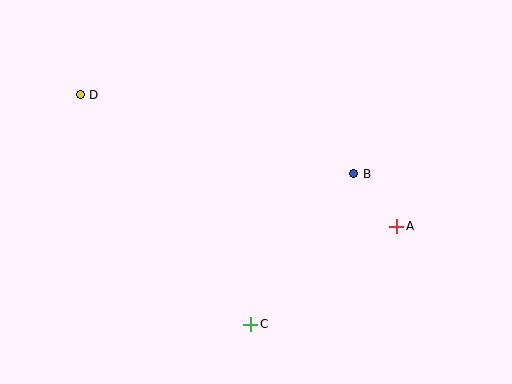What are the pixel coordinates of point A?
Point A is at (397, 226).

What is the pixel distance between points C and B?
The distance between C and B is 182 pixels.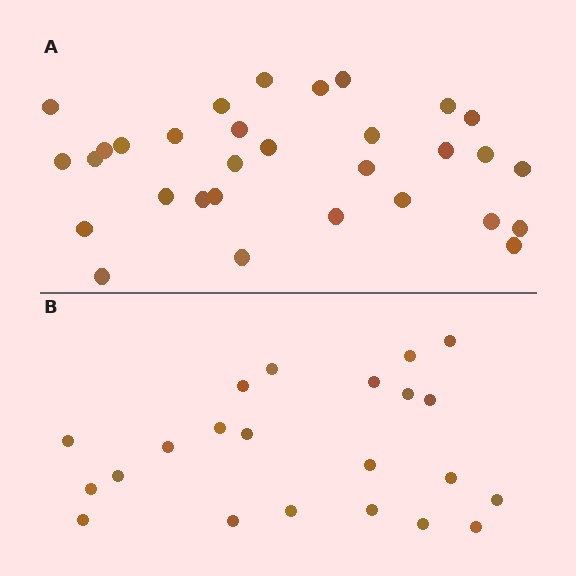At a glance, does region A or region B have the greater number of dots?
Region A (the top region) has more dots.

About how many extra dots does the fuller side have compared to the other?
Region A has roughly 8 or so more dots than region B.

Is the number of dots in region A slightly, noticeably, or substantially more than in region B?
Region A has noticeably more, but not dramatically so. The ratio is roughly 1.4 to 1.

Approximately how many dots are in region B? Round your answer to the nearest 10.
About 20 dots. (The exact count is 22, which rounds to 20.)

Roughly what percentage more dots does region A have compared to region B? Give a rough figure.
About 40% more.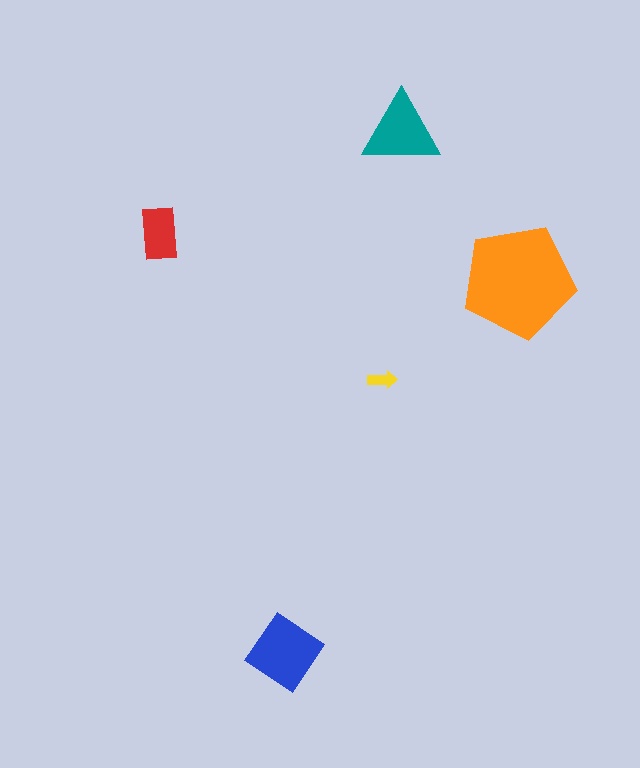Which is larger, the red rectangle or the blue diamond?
The blue diamond.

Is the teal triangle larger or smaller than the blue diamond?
Smaller.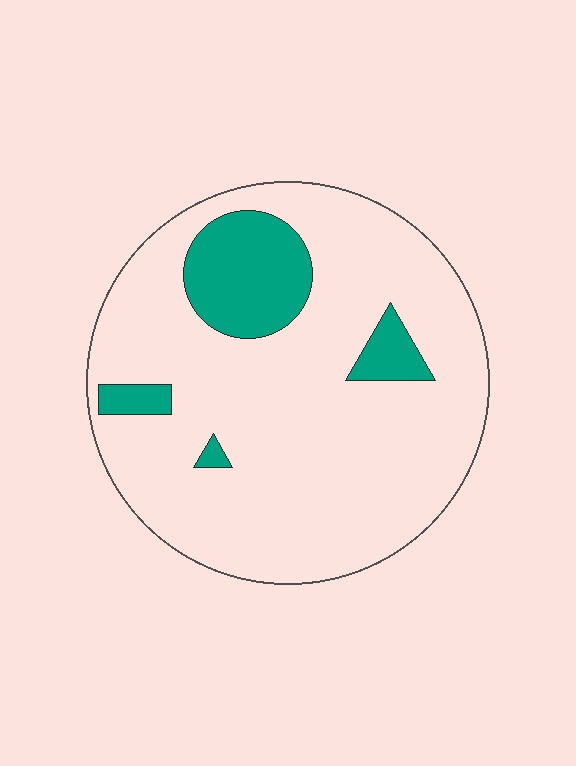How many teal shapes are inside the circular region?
4.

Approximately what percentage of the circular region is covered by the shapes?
Approximately 15%.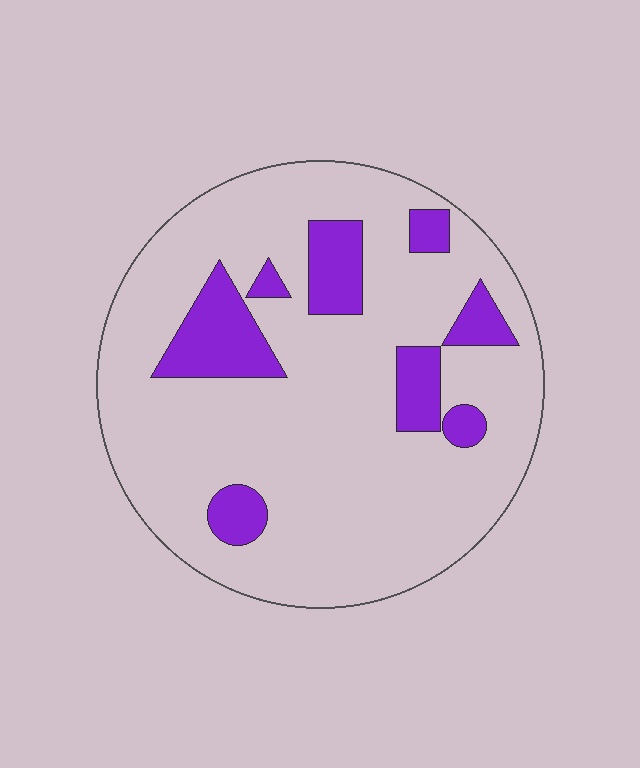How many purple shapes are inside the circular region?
8.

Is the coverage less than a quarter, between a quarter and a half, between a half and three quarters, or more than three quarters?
Less than a quarter.